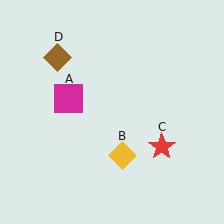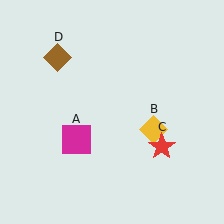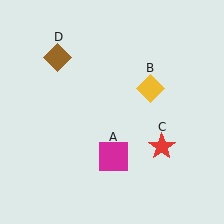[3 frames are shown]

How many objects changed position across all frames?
2 objects changed position: magenta square (object A), yellow diamond (object B).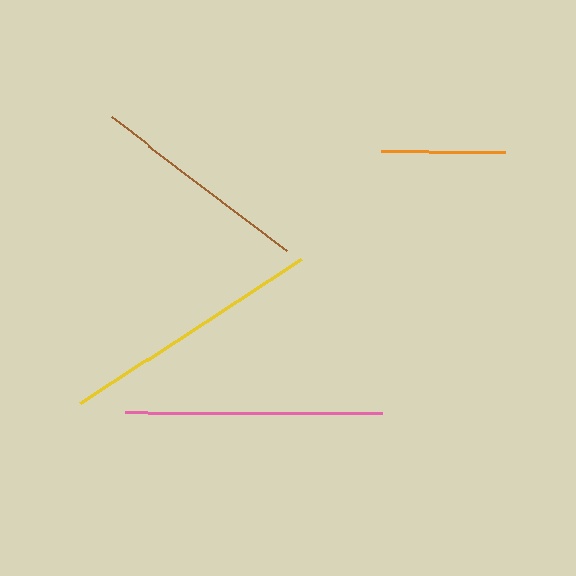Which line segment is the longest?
The yellow line is the longest at approximately 264 pixels.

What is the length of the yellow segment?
The yellow segment is approximately 264 pixels long.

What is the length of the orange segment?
The orange segment is approximately 124 pixels long.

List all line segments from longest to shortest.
From longest to shortest: yellow, pink, brown, orange.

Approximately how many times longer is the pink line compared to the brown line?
The pink line is approximately 1.2 times the length of the brown line.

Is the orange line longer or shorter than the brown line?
The brown line is longer than the orange line.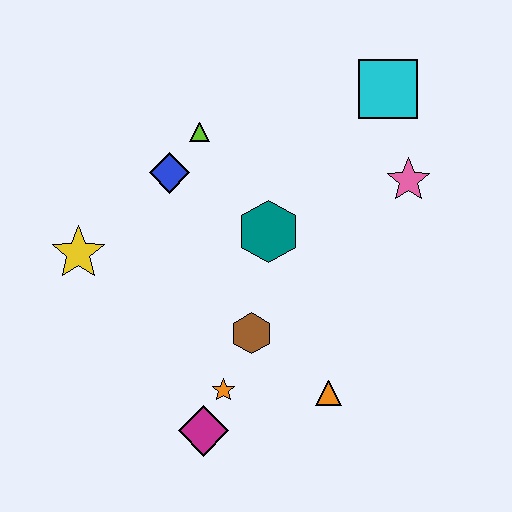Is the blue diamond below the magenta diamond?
No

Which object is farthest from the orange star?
The cyan square is farthest from the orange star.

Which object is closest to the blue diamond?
The lime triangle is closest to the blue diamond.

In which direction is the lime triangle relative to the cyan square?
The lime triangle is to the left of the cyan square.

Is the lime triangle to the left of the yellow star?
No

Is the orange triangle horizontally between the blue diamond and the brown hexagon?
No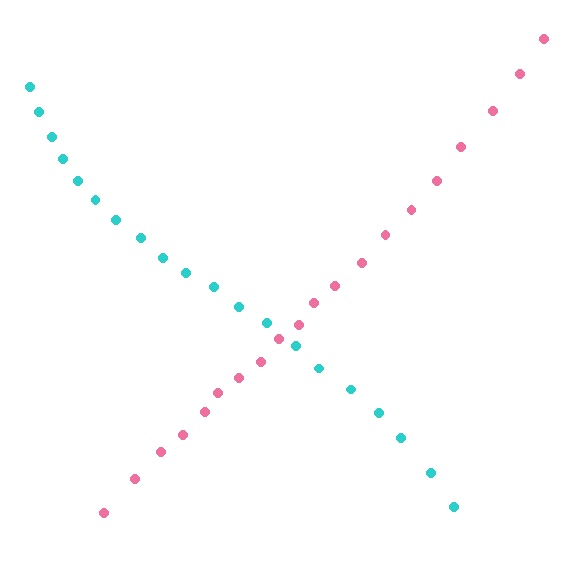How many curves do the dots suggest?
There are 2 distinct paths.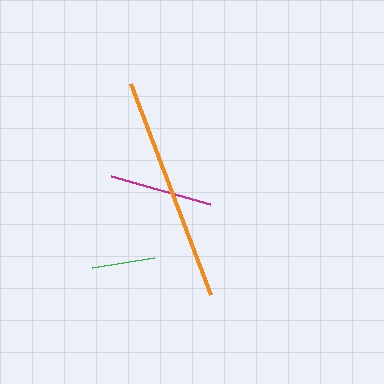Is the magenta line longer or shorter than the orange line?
The orange line is longer than the magenta line.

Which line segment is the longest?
The orange line is the longest at approximately 226 pixels.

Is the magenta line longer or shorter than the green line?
The magenta line is longer than the green line.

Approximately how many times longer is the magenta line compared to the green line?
The magenta line is approximately 1.6 times the length of the green line.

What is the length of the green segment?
The green segment is approximately 62 pixels long.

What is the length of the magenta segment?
The magenta segment is approximately 103 pixels long.